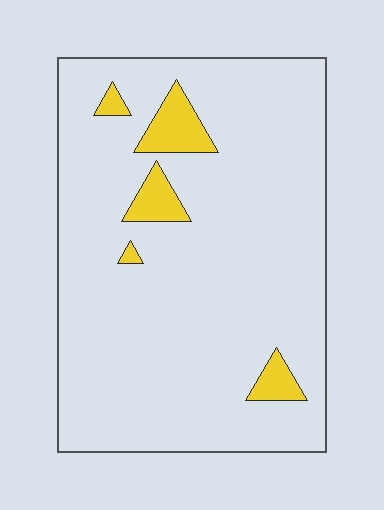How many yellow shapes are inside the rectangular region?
5.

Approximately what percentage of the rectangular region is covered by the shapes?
Approximately 10%.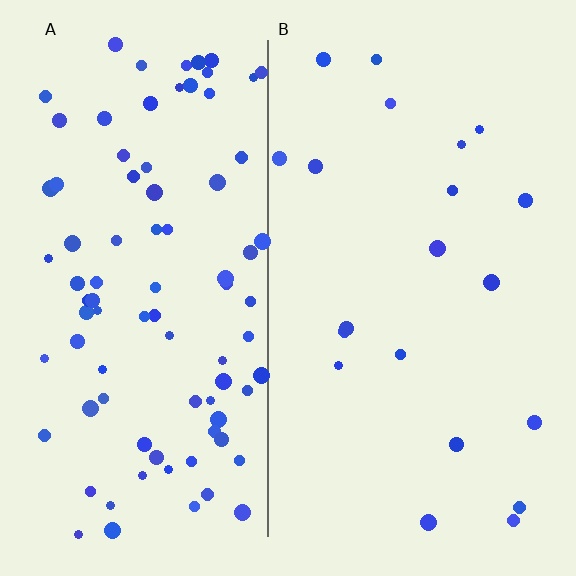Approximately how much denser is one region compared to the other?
Approximately 4.2× — region A over region B.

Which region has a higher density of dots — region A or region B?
A (the left).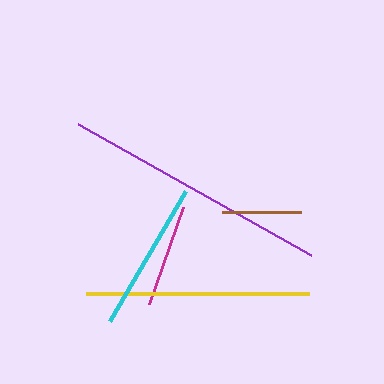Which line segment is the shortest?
The brown line is the shortest at approximately 80 pixels.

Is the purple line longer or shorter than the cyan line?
The purple line is longer than the cyan line.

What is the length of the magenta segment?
The magenta segment is approximately 102 pixels long.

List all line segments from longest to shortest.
From longest to shortest: purple, yellow, cyan, magenta, brown.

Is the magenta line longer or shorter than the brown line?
The magenta line is longer than the brown line.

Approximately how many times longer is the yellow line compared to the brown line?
The yellow line is approximately 2.8 times the length of the brown line.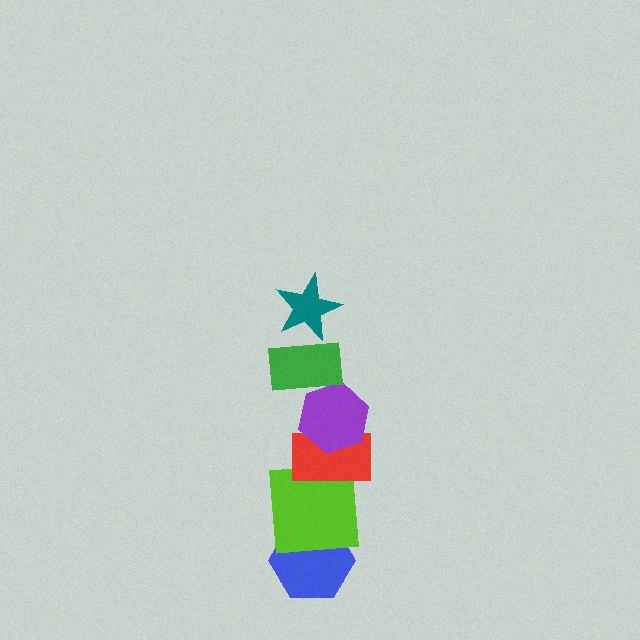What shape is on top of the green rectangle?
The teal star is on top of the green rectangle.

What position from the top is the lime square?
The lime square is 5th from the top.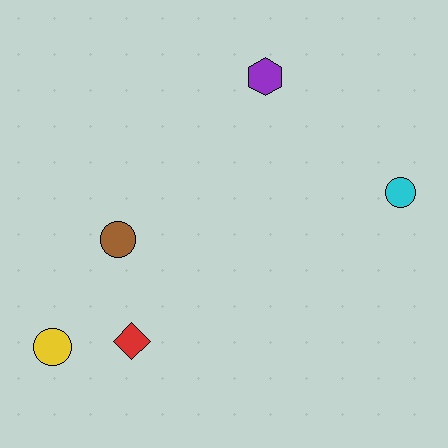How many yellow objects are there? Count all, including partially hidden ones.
There is 1 yellow object.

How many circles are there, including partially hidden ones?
There are 3 circles.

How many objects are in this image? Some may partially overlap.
There are 5 objects.